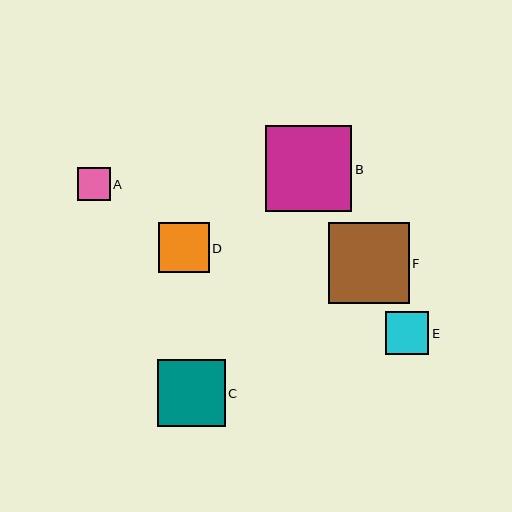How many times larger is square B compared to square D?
Square B is approximately 1.7 times the size of square D.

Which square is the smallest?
Square A is the smallest with a size of approximately 33 pixels.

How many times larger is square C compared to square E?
Square C is approximately 1.6 times the size of square E.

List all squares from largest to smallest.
From largest to smallest: B, F, C, D, E, A.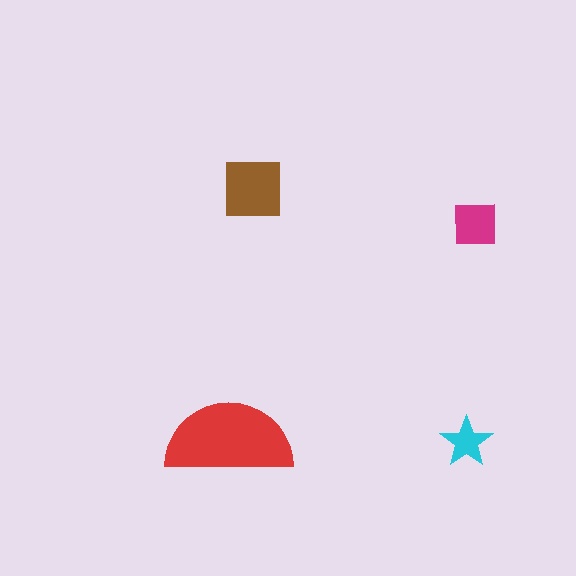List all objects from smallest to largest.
The cyan star, the magenta square, the brown square, the red semicircle.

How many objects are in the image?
There are 4 objects in the image.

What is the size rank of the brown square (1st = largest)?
2nd.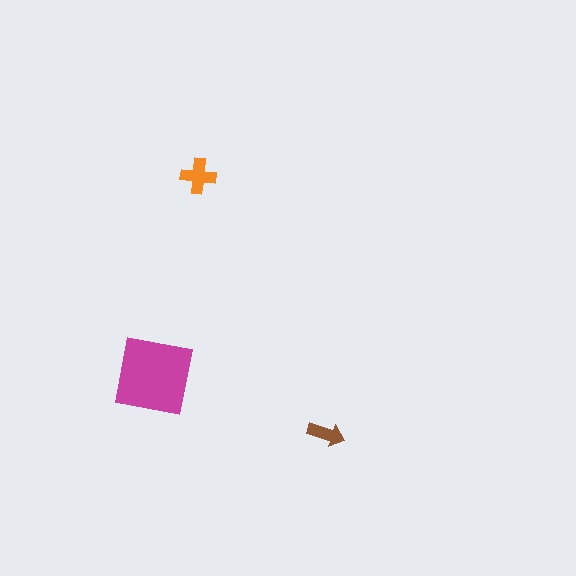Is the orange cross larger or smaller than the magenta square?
Smaller.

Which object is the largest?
The magenta square.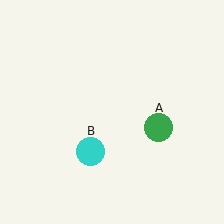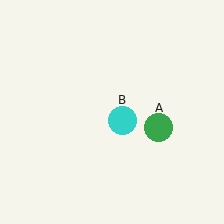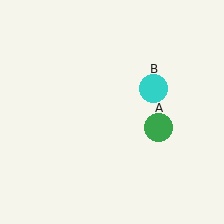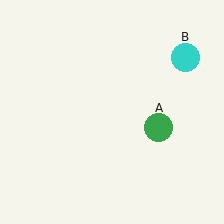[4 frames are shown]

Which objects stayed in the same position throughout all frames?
Green circle (object A) remained stationary.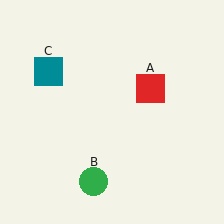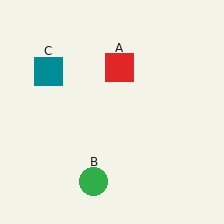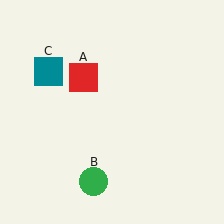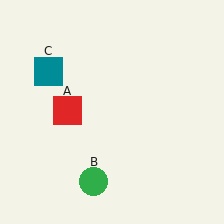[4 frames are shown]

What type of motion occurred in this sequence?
The red square (object A) rotated counterclockwise around the center of the scene.